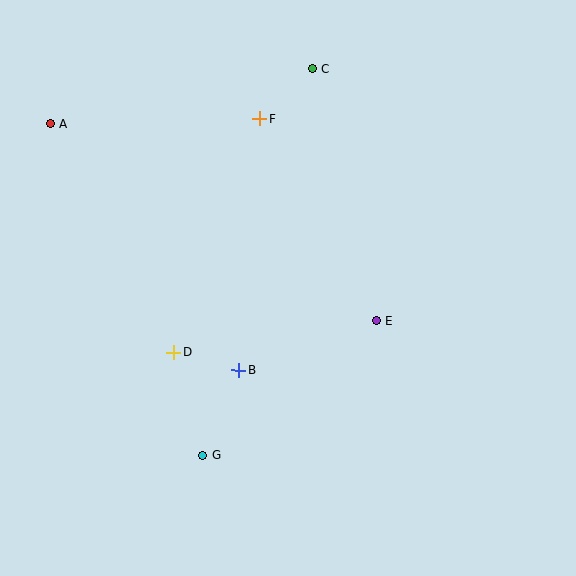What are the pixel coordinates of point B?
Point B is at (239, 370).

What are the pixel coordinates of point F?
Point F is at (260, 118).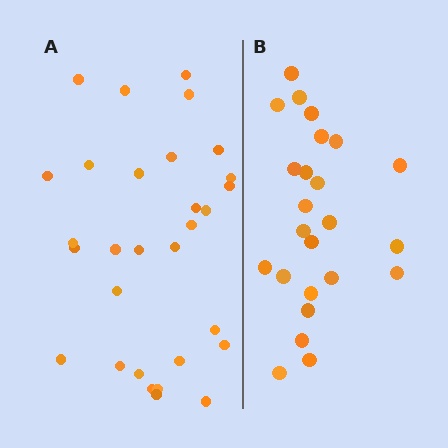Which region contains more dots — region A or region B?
Region A (the left region) has more dots.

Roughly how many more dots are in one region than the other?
Region A has about 6 more dots than region B.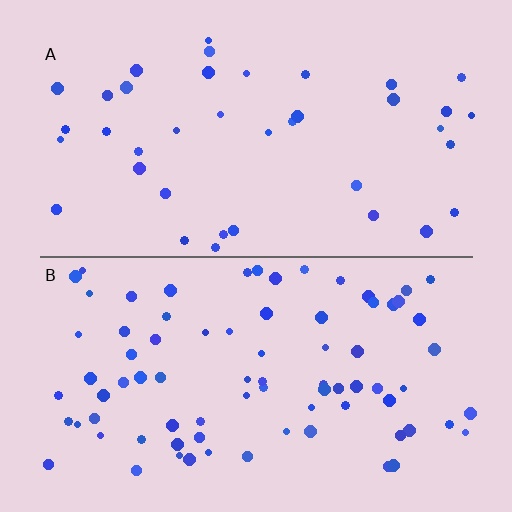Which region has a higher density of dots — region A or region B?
B (the bottom).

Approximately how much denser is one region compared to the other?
Approximately 2.0× — region B over region A.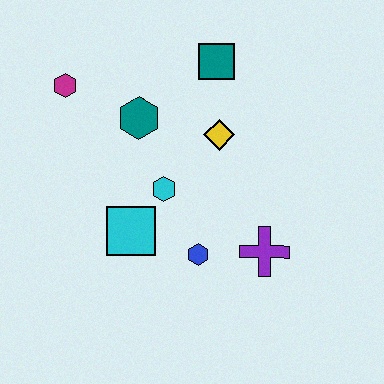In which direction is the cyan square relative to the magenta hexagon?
The cyan square is below the magenta hexagon.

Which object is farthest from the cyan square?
The teal square is farthest from the cyan square.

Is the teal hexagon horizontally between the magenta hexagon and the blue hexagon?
Yes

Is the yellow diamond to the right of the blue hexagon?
Yes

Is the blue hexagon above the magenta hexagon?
No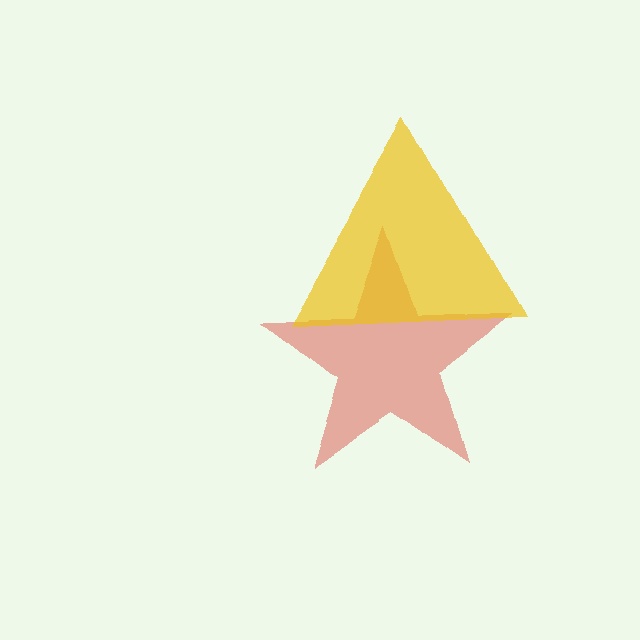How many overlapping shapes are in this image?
There are 2 overlapping shapes in the image.